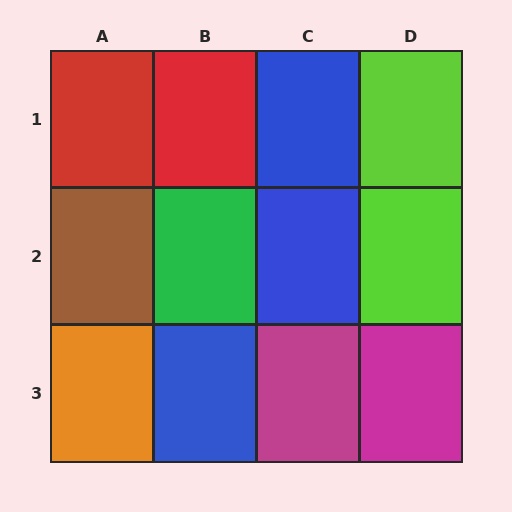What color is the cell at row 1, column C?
Blue.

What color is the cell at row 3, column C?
Magenta.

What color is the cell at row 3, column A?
Orange.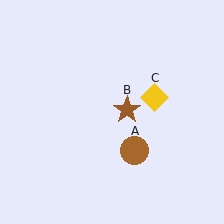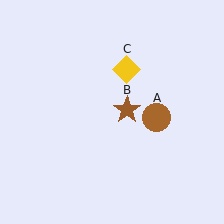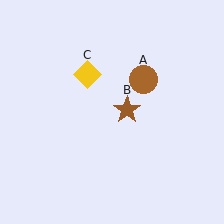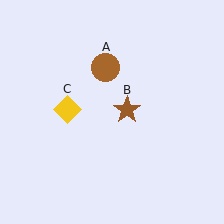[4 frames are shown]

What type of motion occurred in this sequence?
The brown circle (object A), yellow diamond (object C) rotated counterclockwise around the center of the scene.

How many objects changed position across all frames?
2 objects changed position: brown circle (object A), yellow diamond (object C).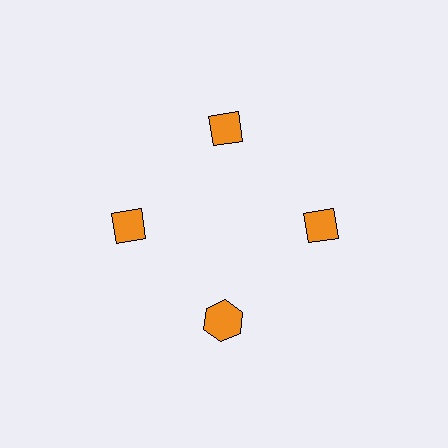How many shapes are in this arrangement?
There are 4 shapes arranged in a ring pattern.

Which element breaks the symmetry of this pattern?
The orange hexagon at roughly the 6 o'clock position breaks the symmetry. All other shapes are orange diamonds.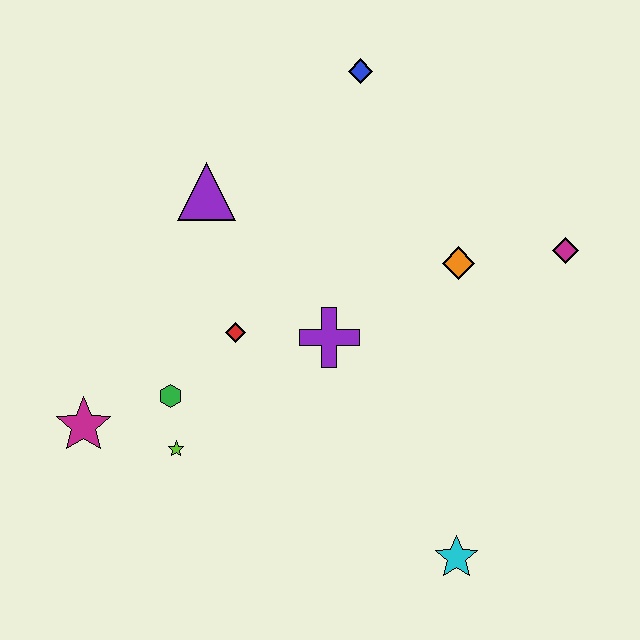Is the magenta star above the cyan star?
Yes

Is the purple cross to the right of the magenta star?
Yes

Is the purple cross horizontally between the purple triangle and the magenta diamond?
Yes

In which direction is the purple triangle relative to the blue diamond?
The purple triangle is to the left of the blue diamond.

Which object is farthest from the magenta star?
The magenta diamond is farthest from the magenta star.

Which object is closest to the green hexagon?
The lime star is closest to the green hexagon.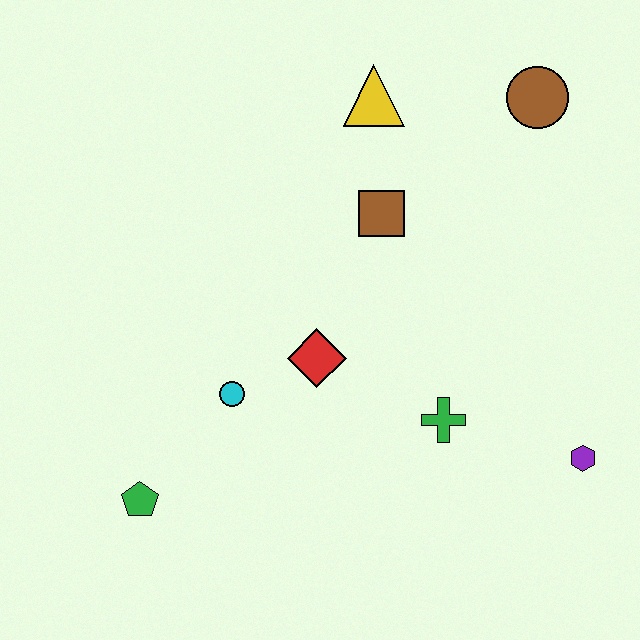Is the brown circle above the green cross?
Yes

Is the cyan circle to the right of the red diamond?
No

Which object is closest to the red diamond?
The cyan circle is closest to the red diamond.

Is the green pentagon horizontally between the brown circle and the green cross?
No